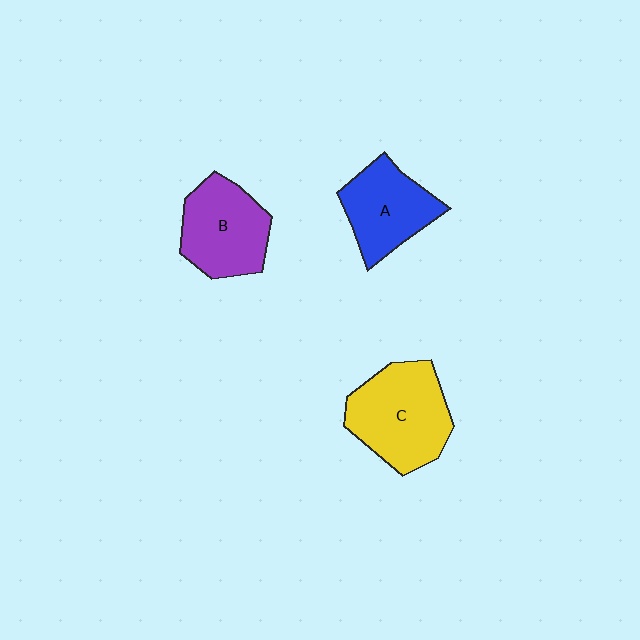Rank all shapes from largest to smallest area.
From largest to smallest: C (yellow), B (purple), A (blue).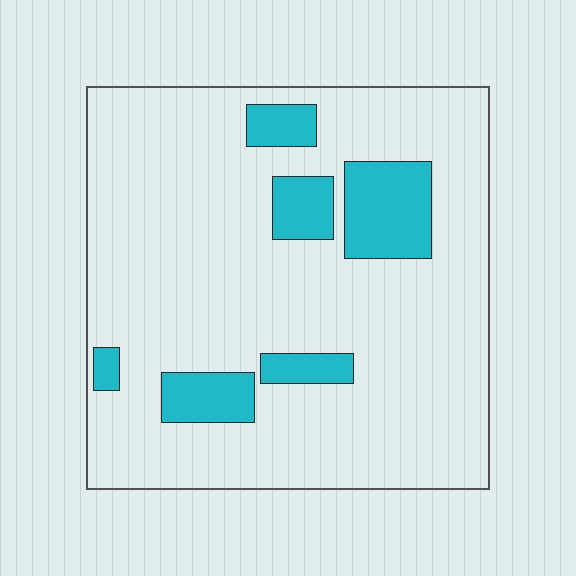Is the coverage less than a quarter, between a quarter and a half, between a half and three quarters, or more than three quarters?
Less than a quarter.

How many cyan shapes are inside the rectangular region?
6.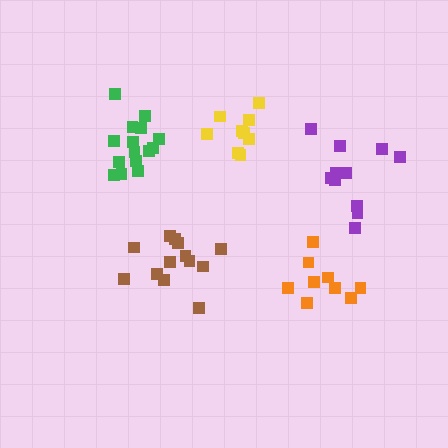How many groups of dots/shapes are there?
There are 5 groups.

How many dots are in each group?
Group 1: 15 dots, Group 2: 9 dots, Group 3: 9 dots, Group 4: 13 dots, Group 5: 11 dots (57 total).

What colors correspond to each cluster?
The clusters are colored: green, orange, yellow, brown, purple.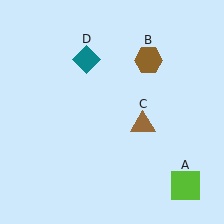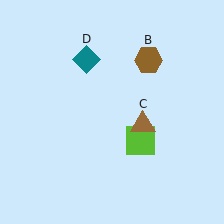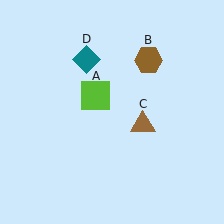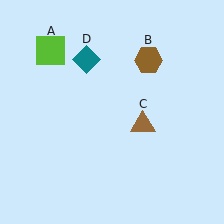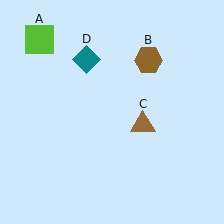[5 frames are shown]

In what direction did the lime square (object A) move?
The lime square (object A) moved up and to the left.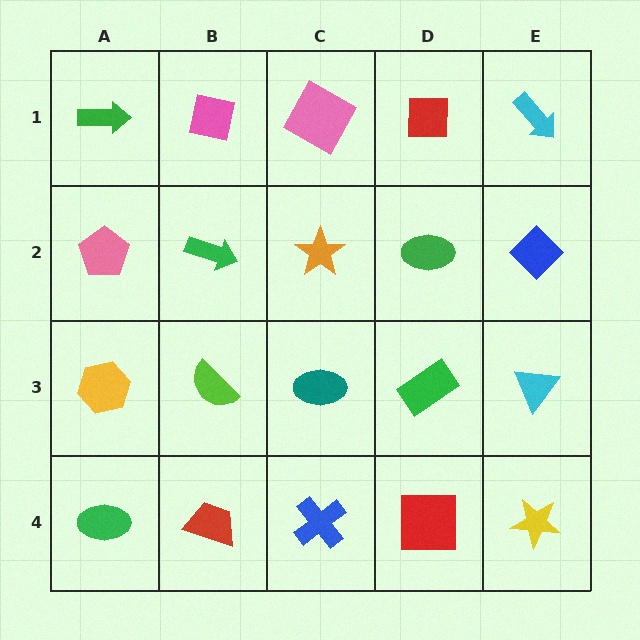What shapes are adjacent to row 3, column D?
A green ellipse (row 2, column D), a red square (row 4, column D), a teal ellipse (row 3, column C), a cyan triangle (row 3, column E).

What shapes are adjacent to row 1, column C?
An orange star (row 2, column C), a pink square (row 1, column B), a red square (row 1, column D).